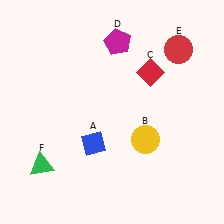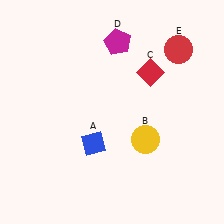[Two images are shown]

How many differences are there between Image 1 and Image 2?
There is 1 difference between the two images.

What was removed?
The green triangle (F) was removed in Image 2.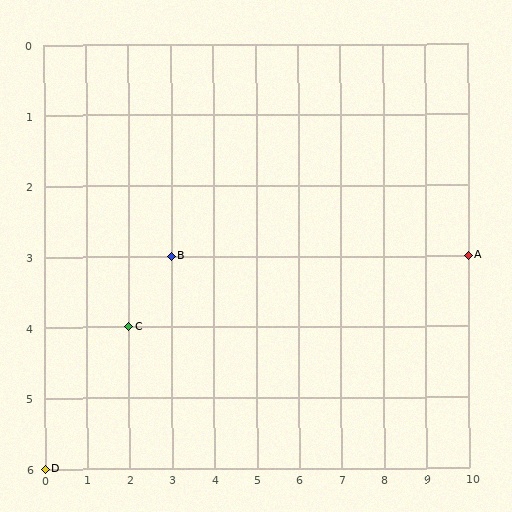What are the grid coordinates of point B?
Point B is at grid coordinates (3, 3).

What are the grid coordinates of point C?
Point C is at grid coordinates (2, 4).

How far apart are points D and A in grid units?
Points D and A are 10 columns and 3 rows apart (about 10.4 grid units diagonally).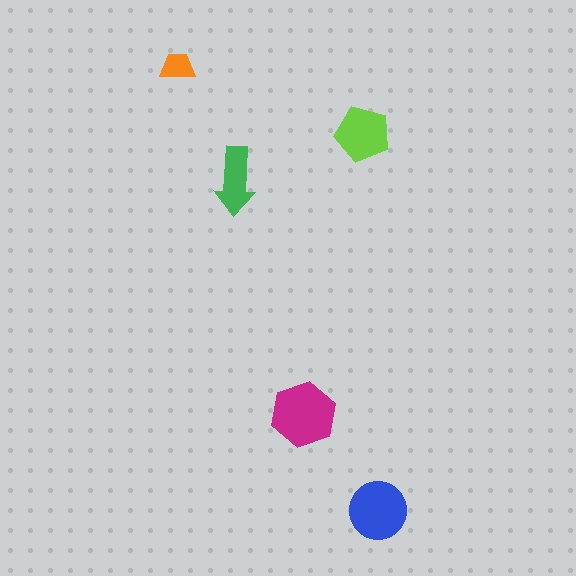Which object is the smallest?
The orange trapezoid.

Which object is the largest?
The magenta hexagon.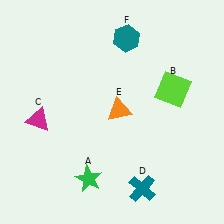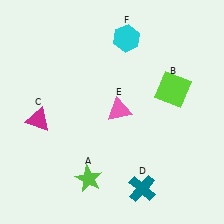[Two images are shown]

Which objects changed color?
A changed from green to lime. E changed from orange to pink. F changed from teal to cyan.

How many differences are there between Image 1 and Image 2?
There are 3 differences between the two images.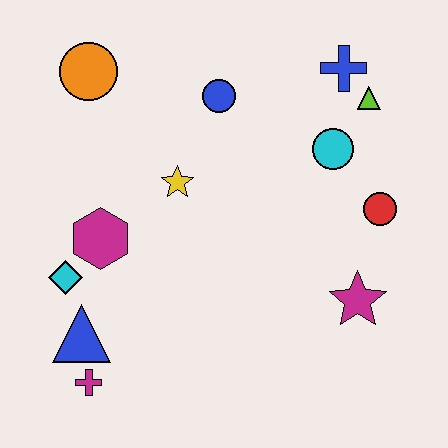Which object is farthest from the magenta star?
The orange circle is farthest from the magenta star.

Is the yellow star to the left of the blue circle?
Yes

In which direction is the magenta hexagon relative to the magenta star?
The magenta hexagon is to the left of the magenta star.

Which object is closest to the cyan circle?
The lime triangle is closest to the cyan circle.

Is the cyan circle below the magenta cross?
No